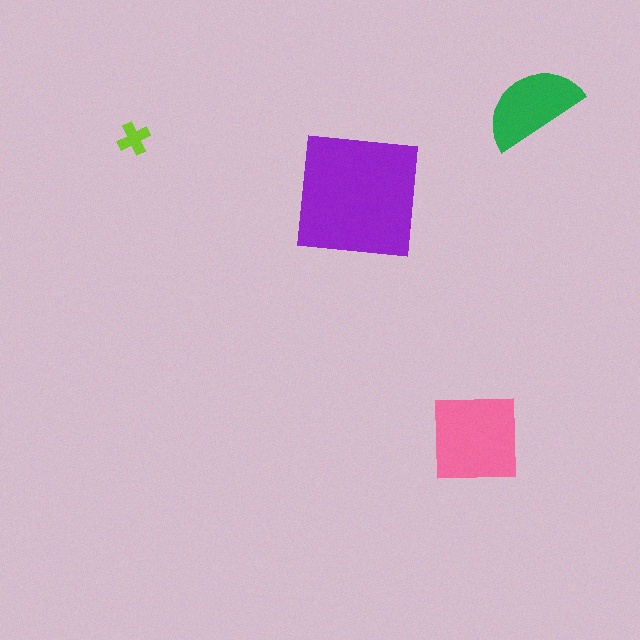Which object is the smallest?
The lime cross.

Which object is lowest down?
The pink square is bottommost.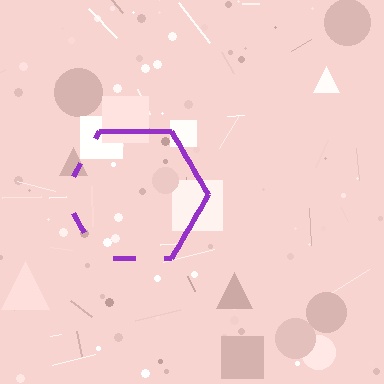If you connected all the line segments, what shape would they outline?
They would outline a hexagon.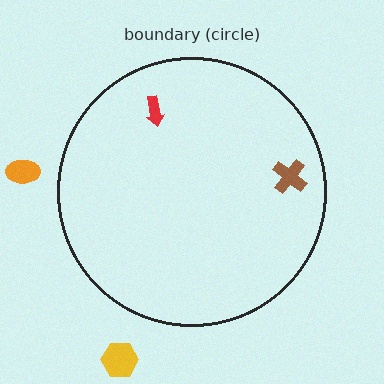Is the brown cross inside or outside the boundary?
Inside.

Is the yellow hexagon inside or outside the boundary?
Outside.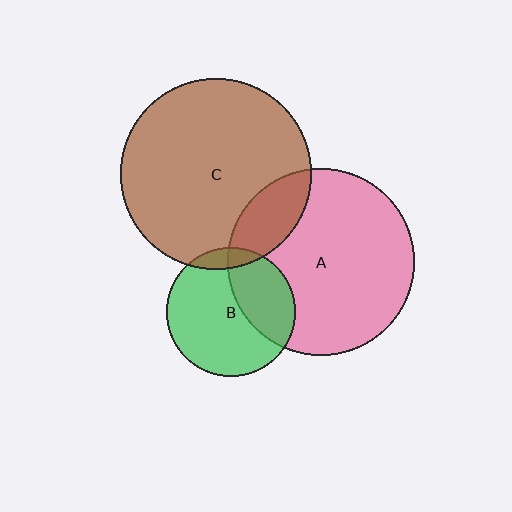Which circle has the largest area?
Circle C (brown).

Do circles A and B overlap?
Yes.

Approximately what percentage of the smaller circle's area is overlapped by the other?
Approximately 35%.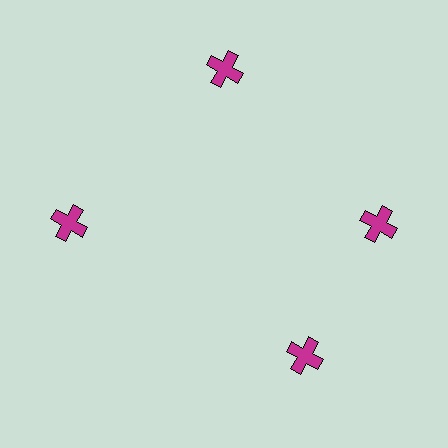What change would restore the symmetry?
The symmetry would be restored by rotating it back into even spacing with its neighbors so that all 4 crosses sit at equal angles and equal distance from the center.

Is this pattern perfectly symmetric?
No. The 4 magenta crosses are arranged in a ring, but one element near the 6 o'clock position is rotated out of alignment along the ring, breaking the 4-fold rotational symmetry.